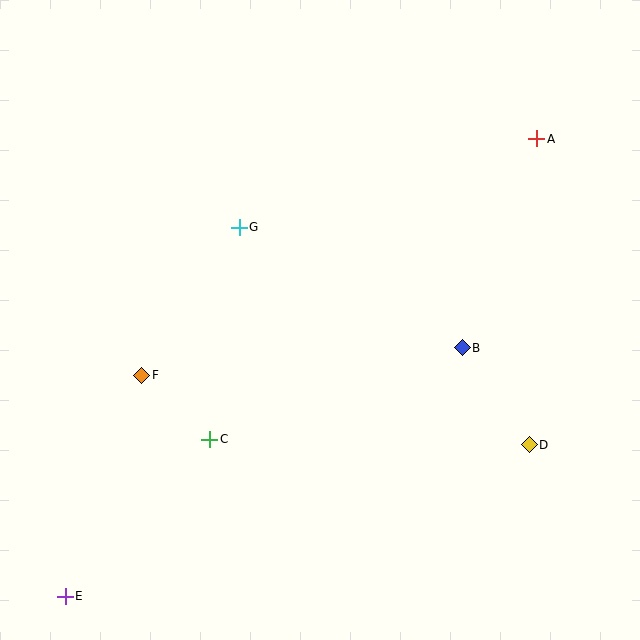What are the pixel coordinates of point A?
Point A is at (537, 139).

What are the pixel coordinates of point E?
Point E is at (65, 596).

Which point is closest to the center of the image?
Point G at (239, 227) is closest to the center.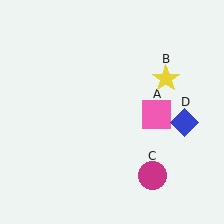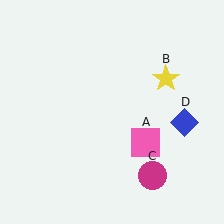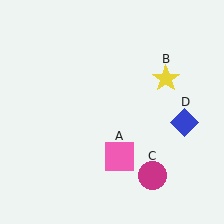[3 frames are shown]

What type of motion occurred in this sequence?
The pink square (object A) rotated clockwise around the center of the scene.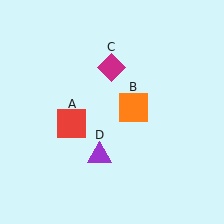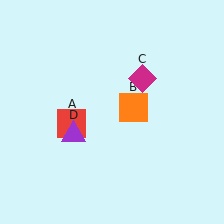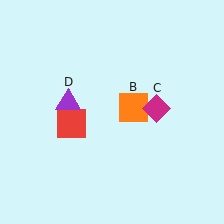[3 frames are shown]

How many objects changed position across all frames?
2 objects changed position: magenta diamond (object C), purple triangle (object D).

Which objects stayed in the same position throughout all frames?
Red square (object A) and orange square (object B) remained stationary.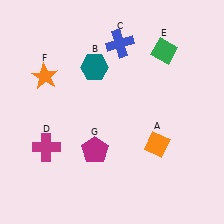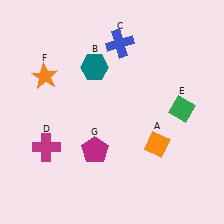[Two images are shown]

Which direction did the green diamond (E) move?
The green diamond (E) moved down.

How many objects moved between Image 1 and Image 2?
1 object moved between the two images.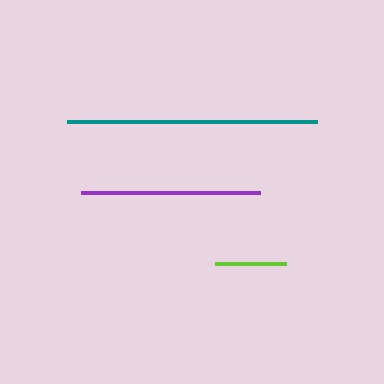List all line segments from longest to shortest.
From longest to shortest: teal, purple, lime.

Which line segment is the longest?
The teal line is the longest at approximately 250 pixels.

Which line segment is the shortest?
The lime line is the shortest at approximately 71 pixels.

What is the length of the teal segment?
The teal segment is approximately 250 pixels long.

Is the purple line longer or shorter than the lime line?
The purple line is longer than the lime line.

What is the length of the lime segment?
The lime segment is approximately 71 pixels long.